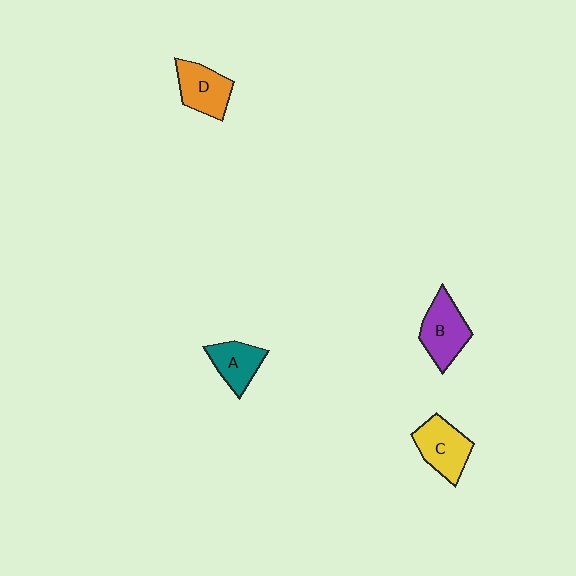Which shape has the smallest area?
Shape A (teal).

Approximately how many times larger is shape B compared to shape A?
Approximately 1.3 times.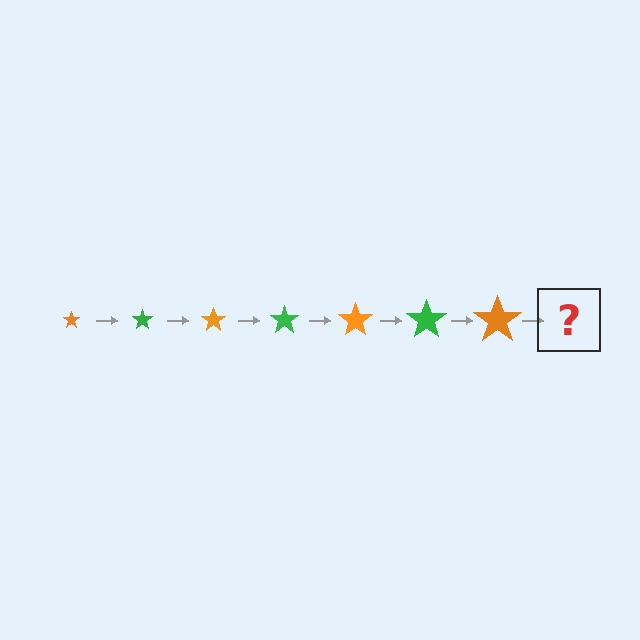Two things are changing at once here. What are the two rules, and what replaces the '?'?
The two rules are that the star grows larger each step and the color cycles through orange and green. The '?' should be a green star, larger than the previous one.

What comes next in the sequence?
The next element should be a green star, larger than the previous one.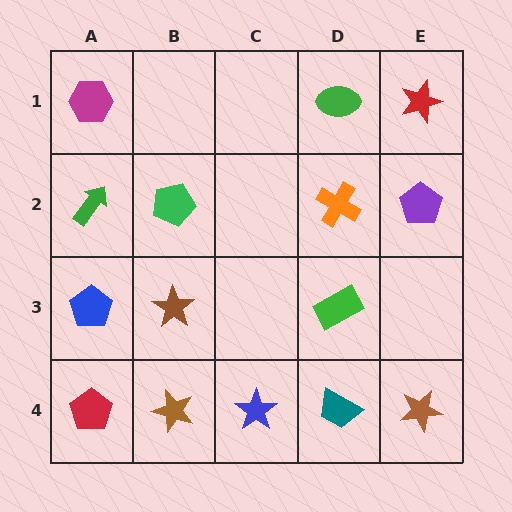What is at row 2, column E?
A purple pentagon.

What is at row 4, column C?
A blue star.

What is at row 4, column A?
A red pentagon.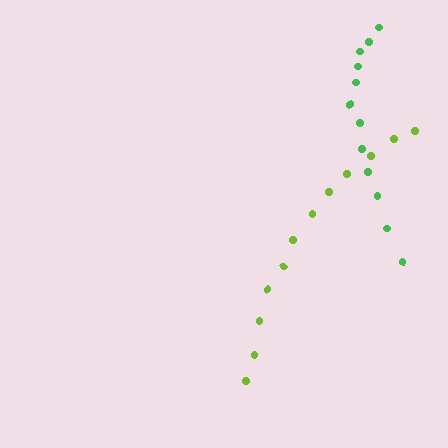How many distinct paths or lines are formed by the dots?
There are 2 distinct paths.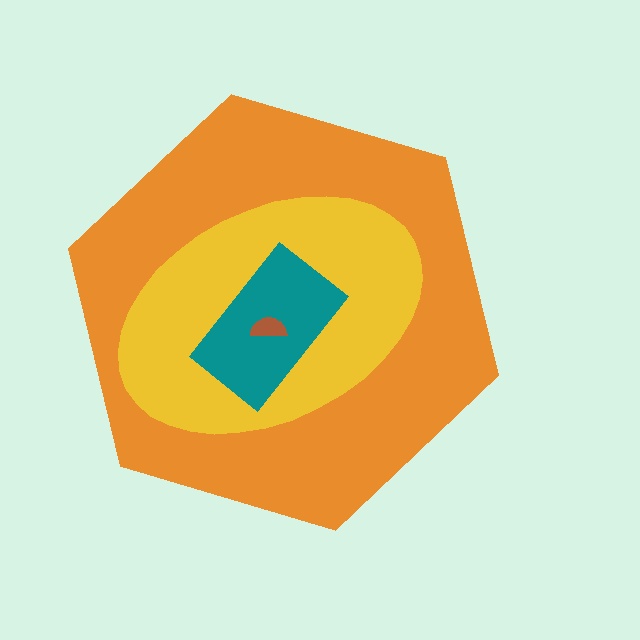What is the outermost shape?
The orange hexagon.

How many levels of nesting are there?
4.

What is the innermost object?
The brown semicircle.